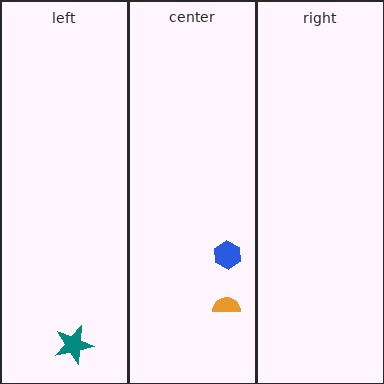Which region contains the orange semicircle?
The center region.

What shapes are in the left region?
The teal star.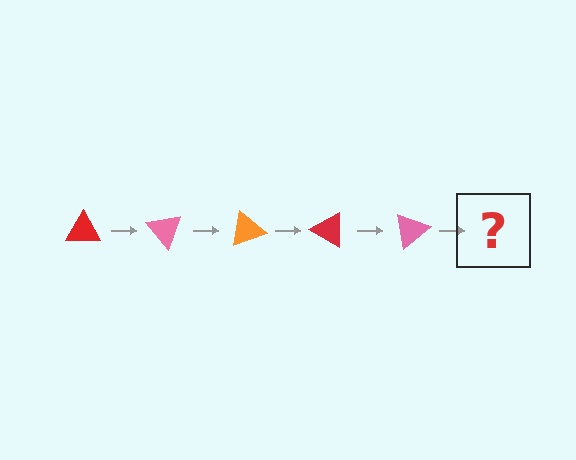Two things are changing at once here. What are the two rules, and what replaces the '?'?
The two rules are that it rotates 50 degrees each step and the color cycles through red, pink, and orange. The '?' should be an orange triangle, rotated 250 degrees from the start.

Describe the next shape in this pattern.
It should be an orange triangle, rotated 250 degrees from the start.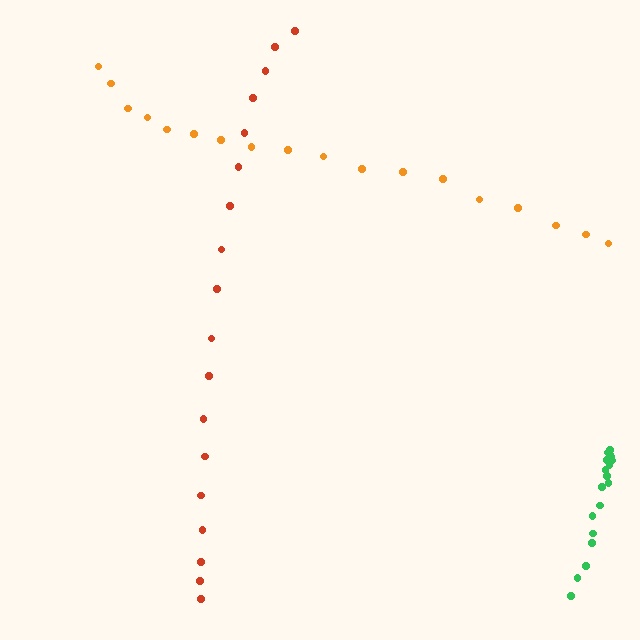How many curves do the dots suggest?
There are 3 distinct paths.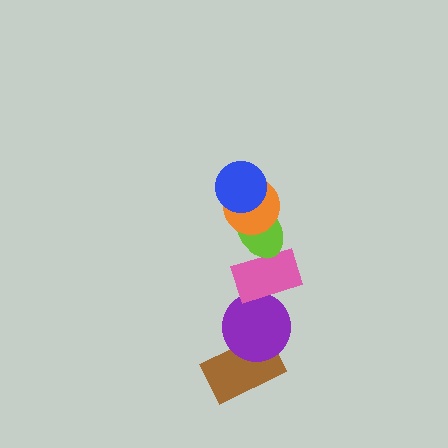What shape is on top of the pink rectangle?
The lime ellipse is on top of the pink rectangle.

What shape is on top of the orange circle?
The blue circle is on top of the orange circle.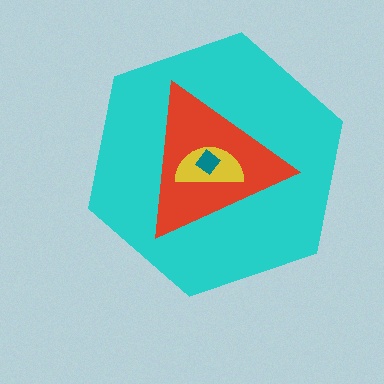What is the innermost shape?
The teal diamond.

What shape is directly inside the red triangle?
The yellow semicircle.